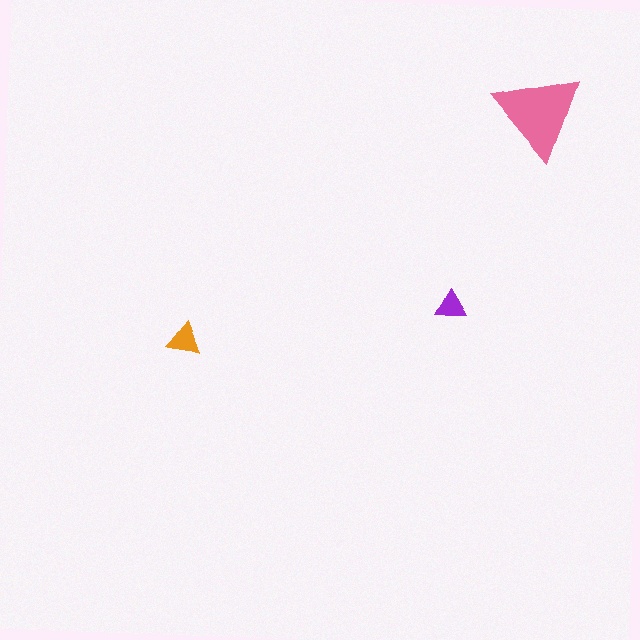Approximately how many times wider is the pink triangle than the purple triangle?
About 3 times wider.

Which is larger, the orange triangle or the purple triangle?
The orange one.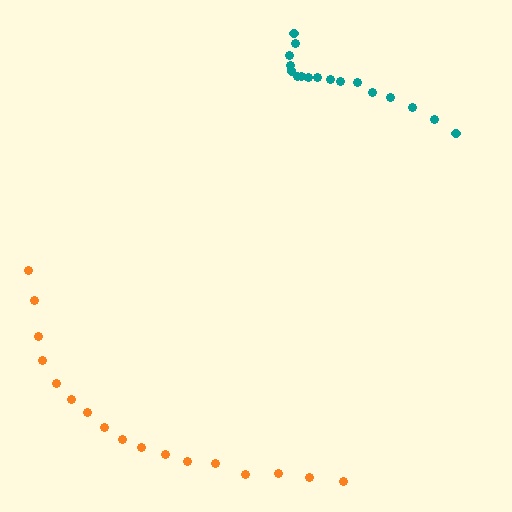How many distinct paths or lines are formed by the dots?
There are 2 distinct paths.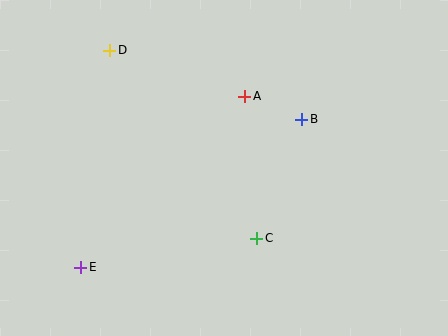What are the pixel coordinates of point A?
Point A is at (245, 96).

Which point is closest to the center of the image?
Point A at (245, 96) is closest to the center.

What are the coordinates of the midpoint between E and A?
The midpoint between E and A is at (163, 182).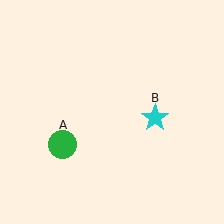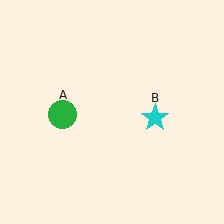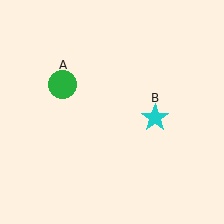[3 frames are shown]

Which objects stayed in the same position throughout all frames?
Cyan star (object B) remained stationary.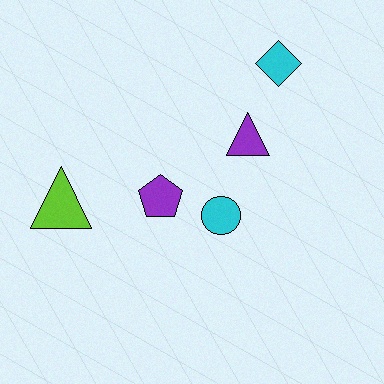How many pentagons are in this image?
There is 1 pentagon.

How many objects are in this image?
There are 5 objects.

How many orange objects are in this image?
There are no orange objects.